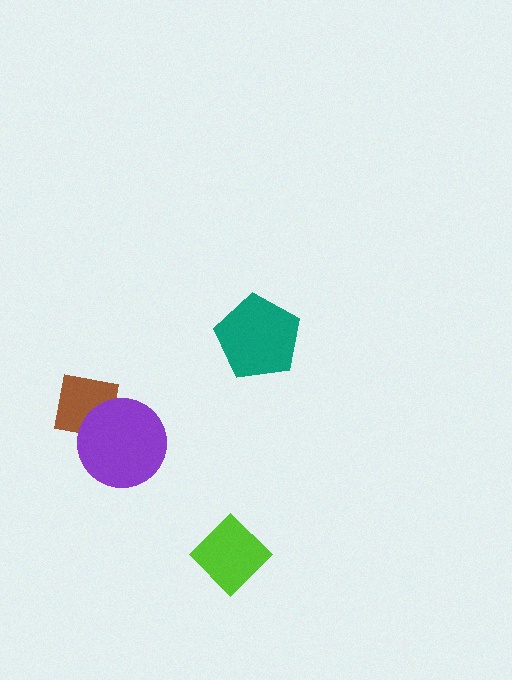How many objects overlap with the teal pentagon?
0 objects overlap with the teal pentagon.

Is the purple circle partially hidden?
No, no other shape covers it.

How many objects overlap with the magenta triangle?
2 objects overlap with the magenta triangle.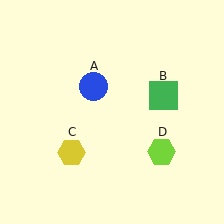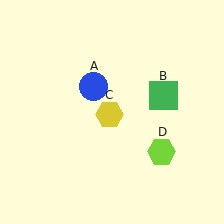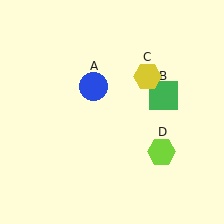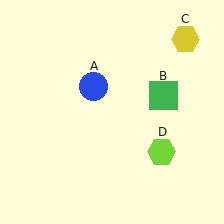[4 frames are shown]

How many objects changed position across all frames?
1 object changed position: yellow hexagon (object C).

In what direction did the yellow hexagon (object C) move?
The yellow hexagon (object C) moved up and to the right.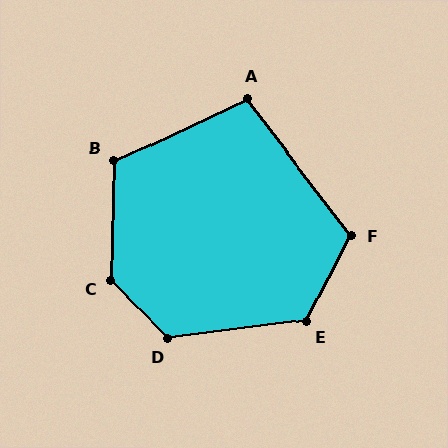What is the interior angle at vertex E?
Approximately 124 degrees (obtuse).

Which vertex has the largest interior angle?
C, at approximately 133 degrees.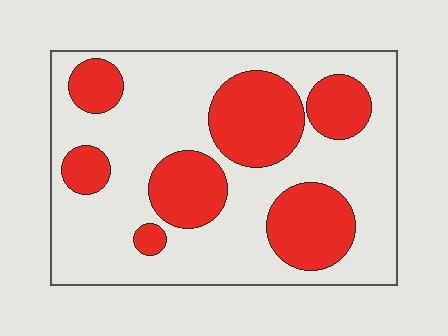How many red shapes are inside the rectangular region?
7.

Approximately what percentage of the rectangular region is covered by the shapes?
Approximately 35%.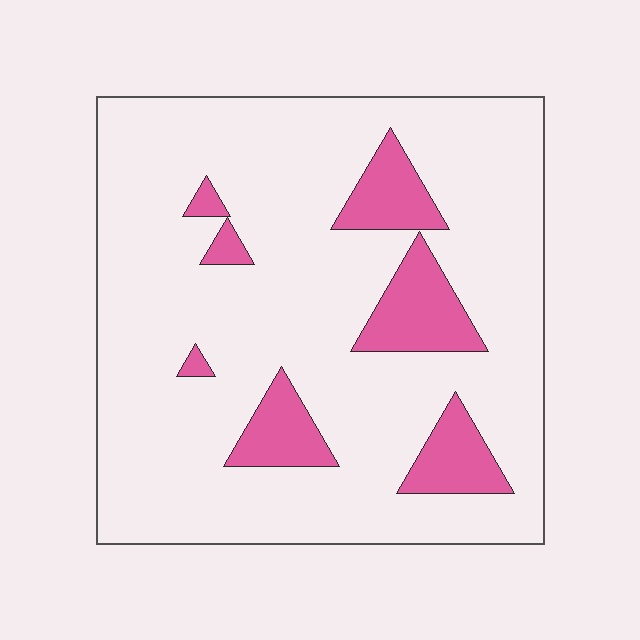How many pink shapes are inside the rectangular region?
7.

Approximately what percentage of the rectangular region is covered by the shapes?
Approximately 15%.